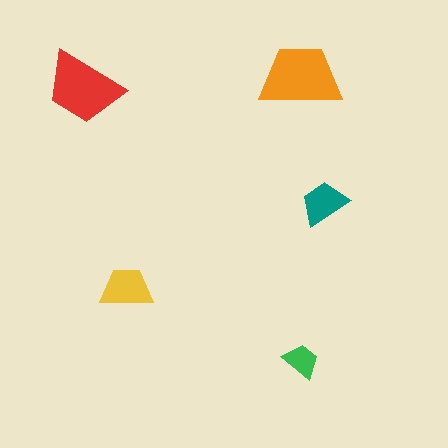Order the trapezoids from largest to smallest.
the orange one, the red one, the yellow one, the teal one, the green one.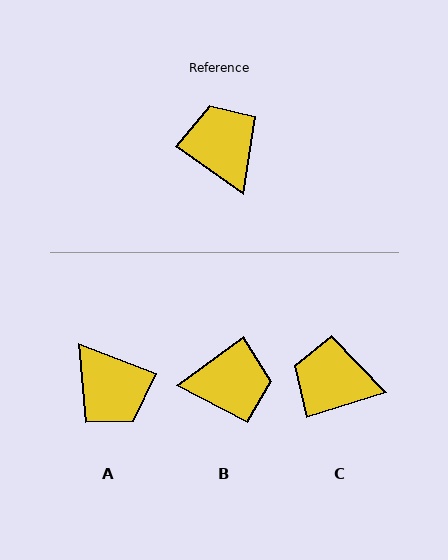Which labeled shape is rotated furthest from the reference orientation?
A, about 166 degrees away.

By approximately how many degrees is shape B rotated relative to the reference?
Approximately 108 degrees clockwise.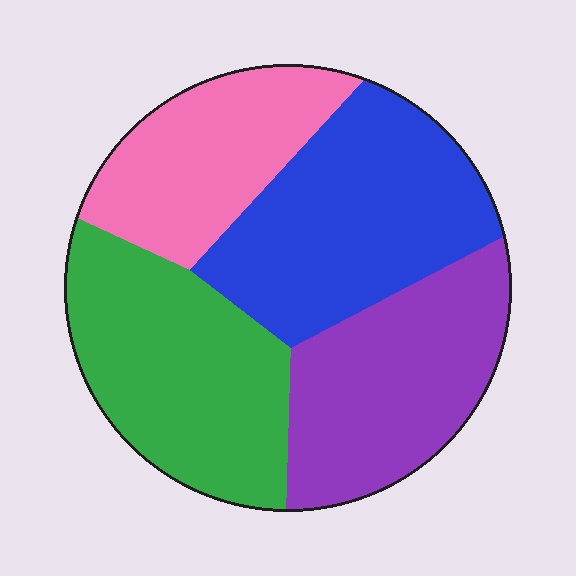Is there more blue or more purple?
Blue.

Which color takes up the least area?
Pink, at roughly 20%.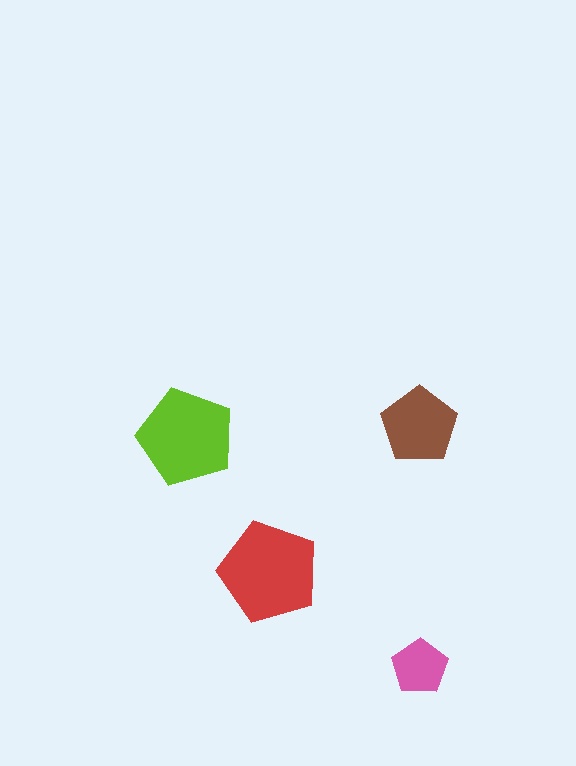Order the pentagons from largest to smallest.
the red one, the lime one, the brown one, the pink one.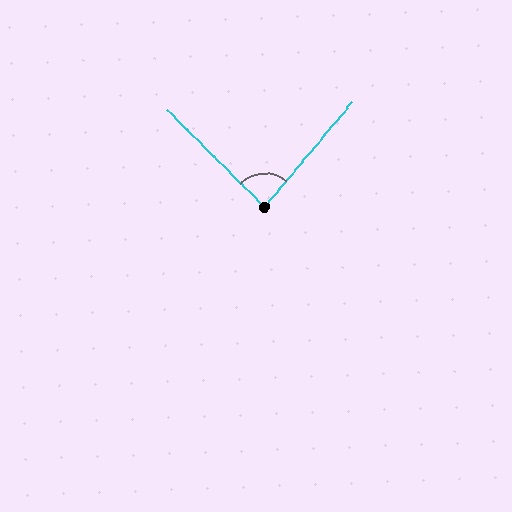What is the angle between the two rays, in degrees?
Approximately 84 degrees.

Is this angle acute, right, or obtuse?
It is acute.